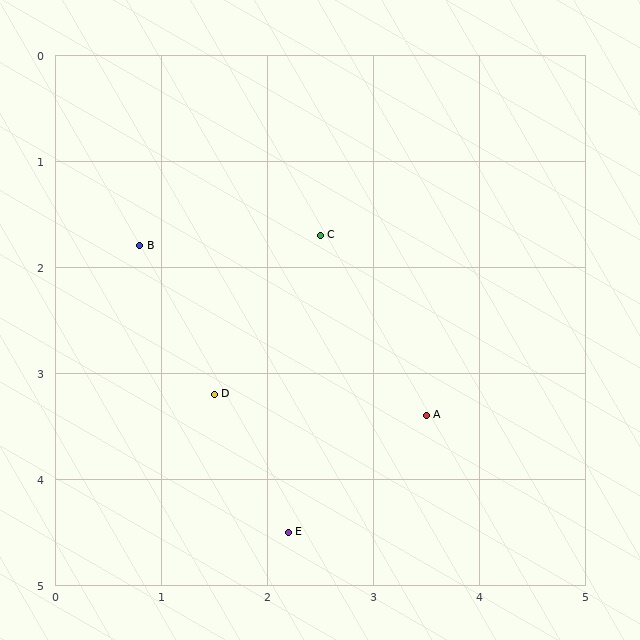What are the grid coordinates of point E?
Point E is at approximately (2.2, 4.5).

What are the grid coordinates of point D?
Point D is at approximately (1.5, 3.2).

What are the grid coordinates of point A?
Point A is at approximately (3.5, 3.4).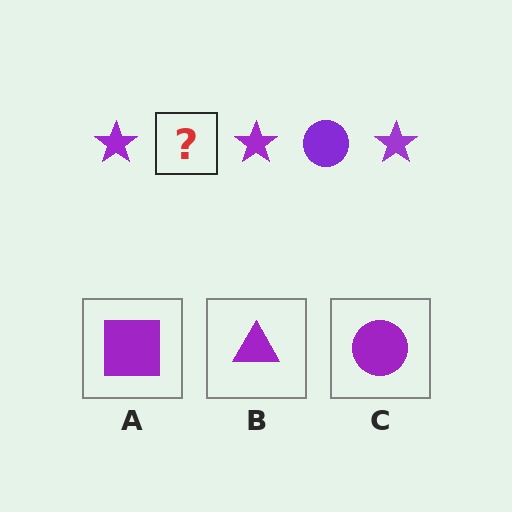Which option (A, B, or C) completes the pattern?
C.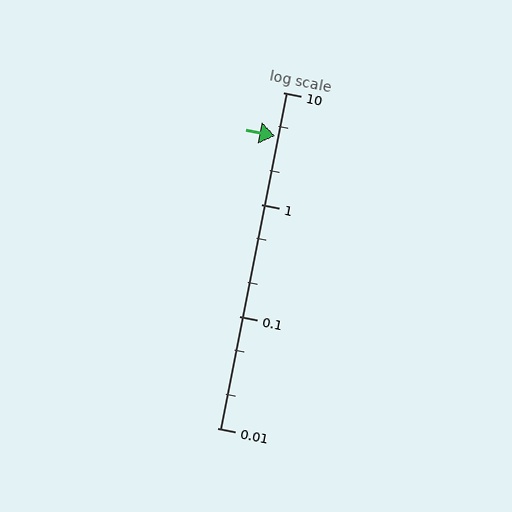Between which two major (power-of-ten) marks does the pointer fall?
The pointer is between 1 and 10.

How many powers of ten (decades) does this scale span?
The scale spans 3 decades, from 0.01 to 10.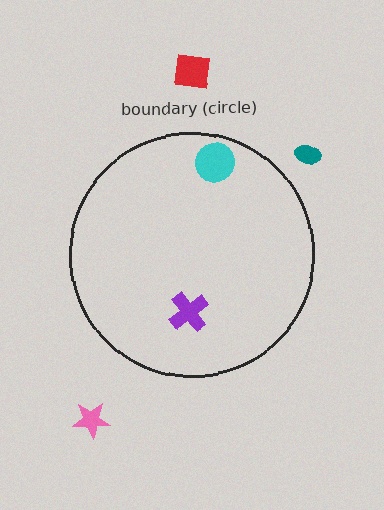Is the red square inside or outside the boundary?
Outside.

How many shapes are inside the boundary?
2 inside, 3 outside.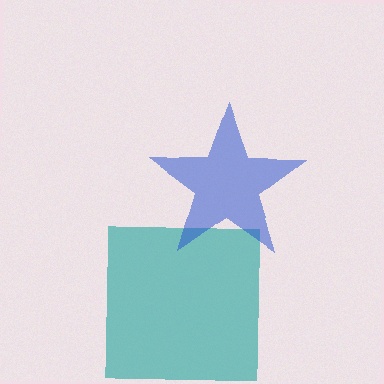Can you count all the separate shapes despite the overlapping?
Yes, there are 2 separate shapes.